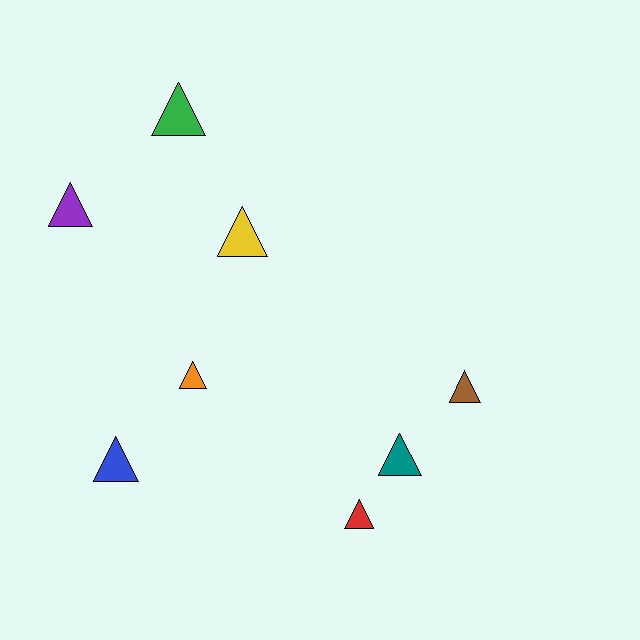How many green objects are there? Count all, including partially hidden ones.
There is 1 green object.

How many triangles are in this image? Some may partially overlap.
There are 8 triangles.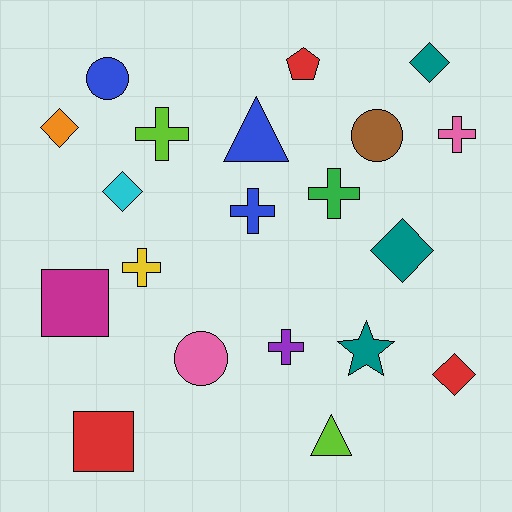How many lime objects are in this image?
There are 2 lime objects.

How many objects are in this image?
There are 20 objects.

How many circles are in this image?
There are 3 circles.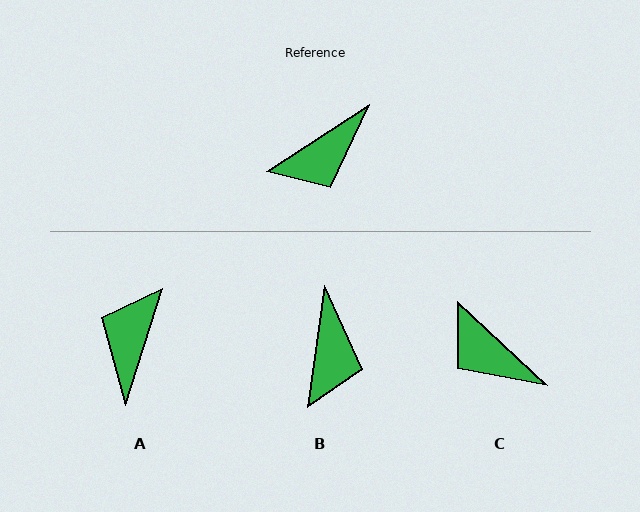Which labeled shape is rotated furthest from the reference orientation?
A, about 140 degrees away.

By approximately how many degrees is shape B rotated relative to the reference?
Approximately 49 degrees counter-clockwise.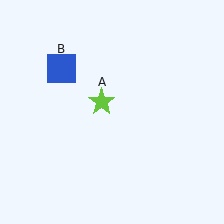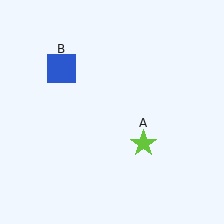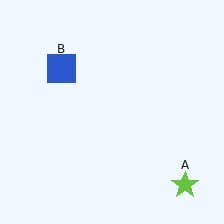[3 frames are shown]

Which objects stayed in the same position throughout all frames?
Blue square (object B) remained stationary.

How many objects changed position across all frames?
1 object changed position: lime star (object A).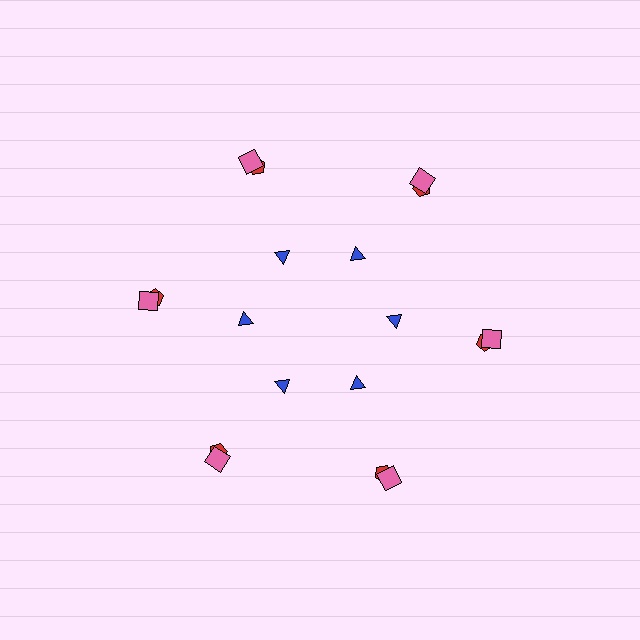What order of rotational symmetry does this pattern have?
This pattern has 6-fold rotational symmetry.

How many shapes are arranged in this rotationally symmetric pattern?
There are 18 shapes, arranged in 6 groups of 3.